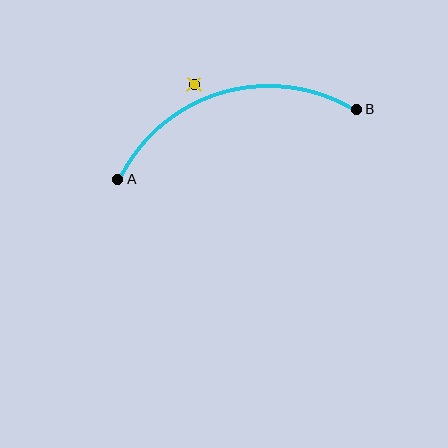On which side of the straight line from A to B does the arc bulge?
The arc bulges above the straight line connecting A and B.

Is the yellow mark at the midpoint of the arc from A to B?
No — the yellow mark does not lie on the arc at all. It sits slightly outside the curve.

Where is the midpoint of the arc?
The arc midpoint is the point on the curve farthest from the straight line joining A and B. It sits above that line.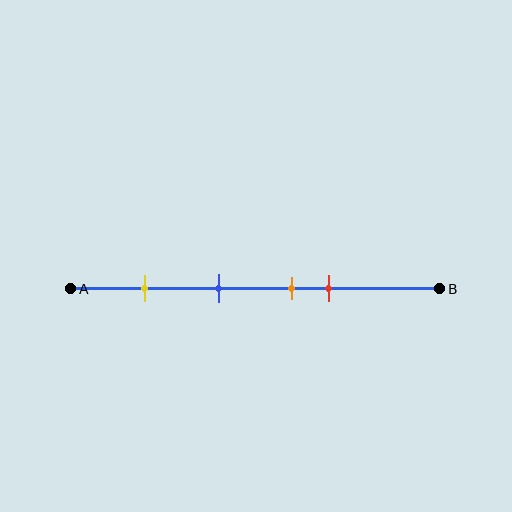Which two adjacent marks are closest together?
The orange and red marks are the closest adjacent pair.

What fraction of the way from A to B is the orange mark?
The orange mark is approximately 60% (0.6) of the way from A to B.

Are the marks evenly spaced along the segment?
No, the marks are not evenly spaced.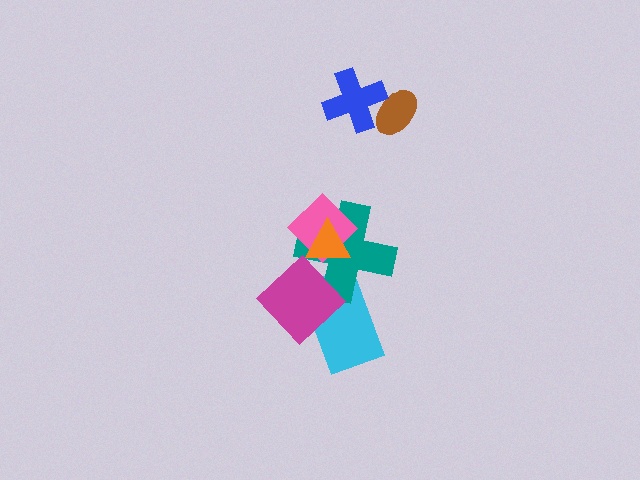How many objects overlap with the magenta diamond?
2 objects overlap with the magenta diamond.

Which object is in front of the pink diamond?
The orange triangle is in front of the pink diamond.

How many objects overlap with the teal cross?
4 objects overlap with the teal cross.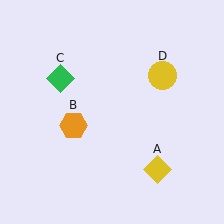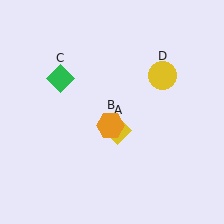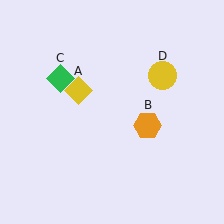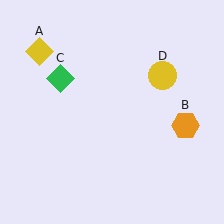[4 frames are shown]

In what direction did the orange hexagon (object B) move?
The orange hexagon (object B) moved right.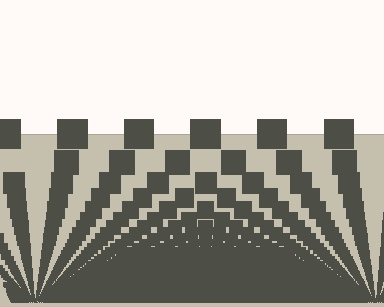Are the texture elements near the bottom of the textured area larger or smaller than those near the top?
Smaller. The gradient is inverted — elements near the bottom are smaller and denser.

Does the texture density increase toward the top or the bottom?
Density increases toward the bottom.